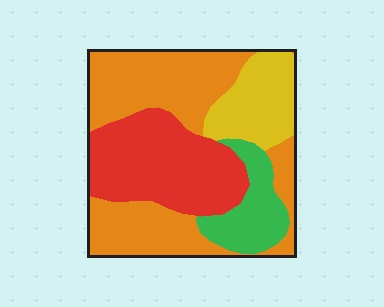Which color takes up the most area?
Orange, at roughly 45%.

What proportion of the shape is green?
Green takes up about one eighth (1/8) of the shape.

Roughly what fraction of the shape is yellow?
Yellow takes up less than a quarter of the shape.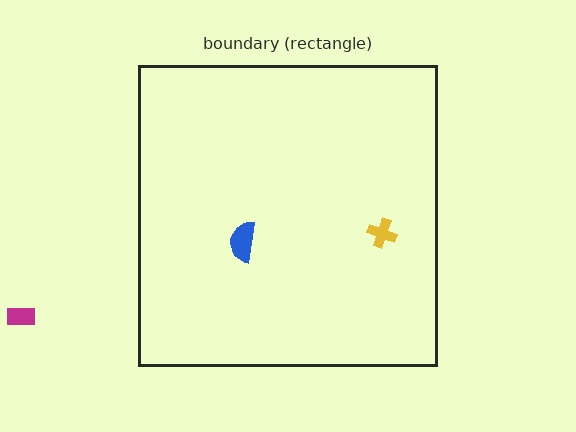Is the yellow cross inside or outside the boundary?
Inside.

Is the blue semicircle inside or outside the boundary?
Inside.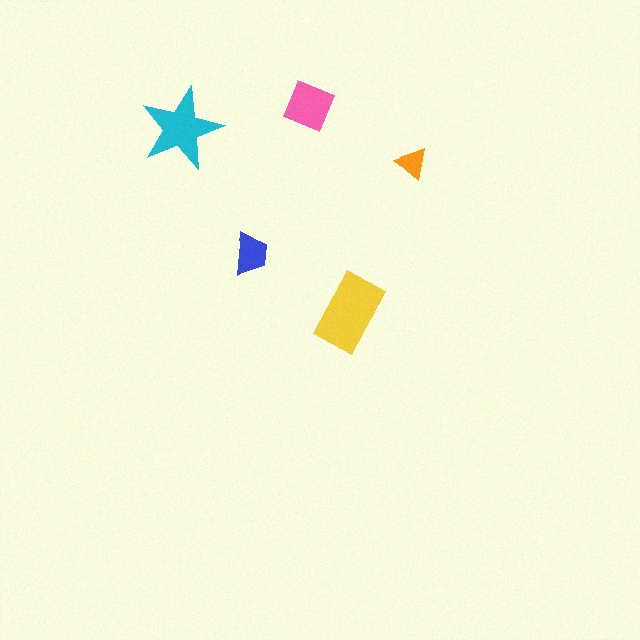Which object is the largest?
The yellow rectangle.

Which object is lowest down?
The yellow rectangle is bottommost.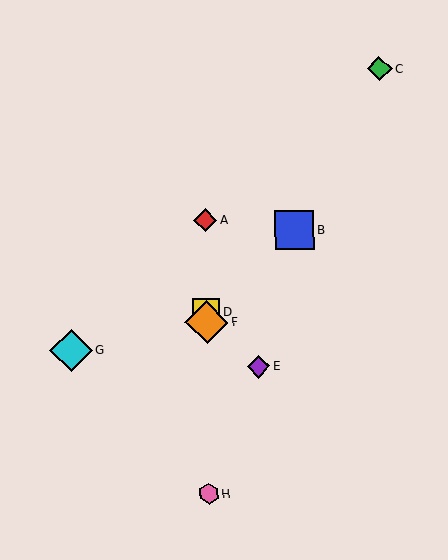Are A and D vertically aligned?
Yes, both are at x≈206.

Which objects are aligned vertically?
Objects A, D, F, H are aligned vertically.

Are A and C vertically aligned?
No, A is at x≈206 and C is at x≈379.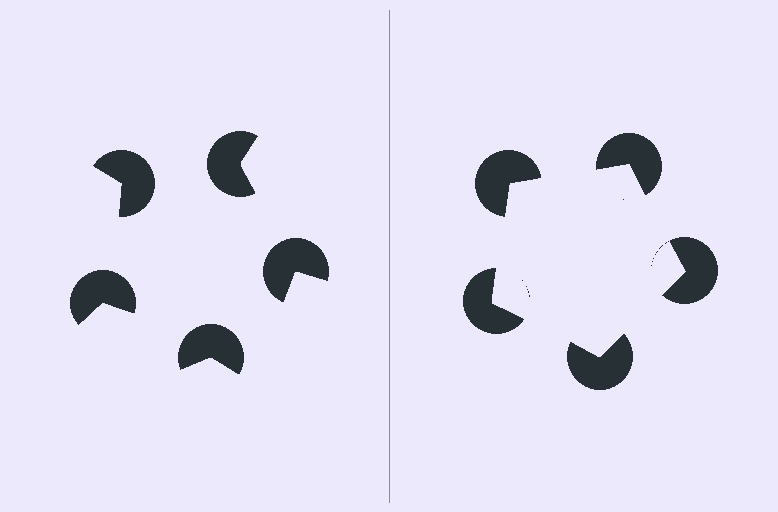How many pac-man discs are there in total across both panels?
10 — 5 on each side.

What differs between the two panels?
The pac-man discs are positioned identically on both sides; only the wedge orientations differ. On the right they align to a pentagon; on the left they are misaligned.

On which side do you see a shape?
An illusory pentagon appears on the right side. On the left side the wedge cuts are rotated, so no coherent shape forms.